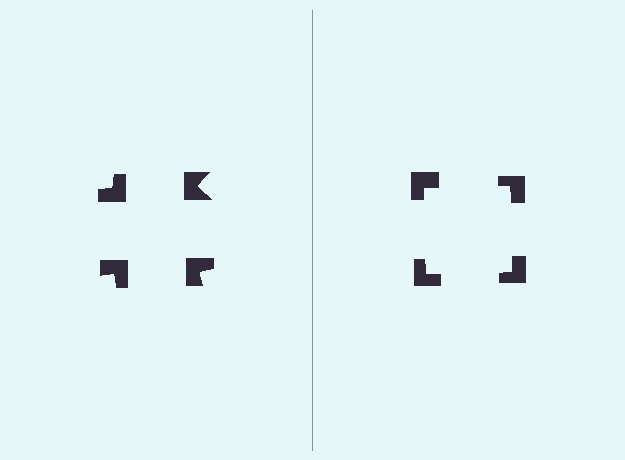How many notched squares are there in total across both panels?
8 — 4 on each side.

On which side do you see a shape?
An illusory square appears on the right side. On the left side the wedge cuts are rotated, so no coherent shape forms.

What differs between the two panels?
The notched squares are positioned identically on both sides; only the wedge orientations differ. On the right they align to a square; on the left they are misaligned.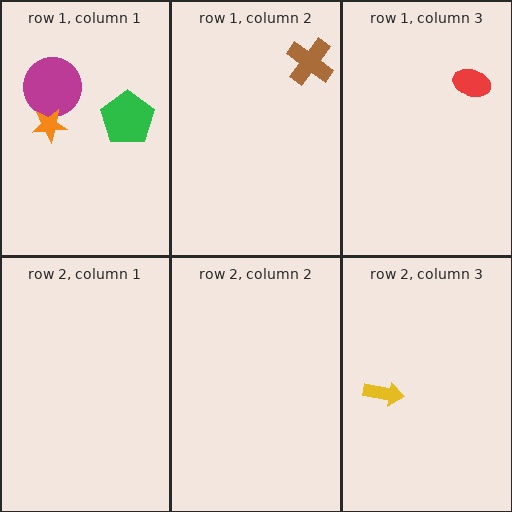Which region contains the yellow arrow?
The row 2, column 3 region.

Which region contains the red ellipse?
The row 1, column 3 region.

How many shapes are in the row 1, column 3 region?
1.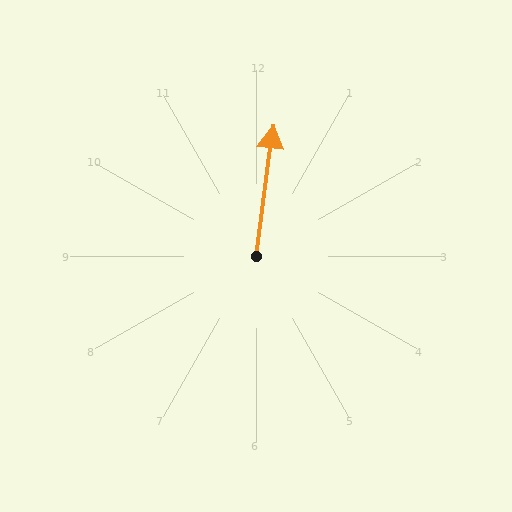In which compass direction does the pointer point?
North.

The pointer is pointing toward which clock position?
Roughly 12 o'clock.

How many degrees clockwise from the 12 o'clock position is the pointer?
Approximately 7 degrees.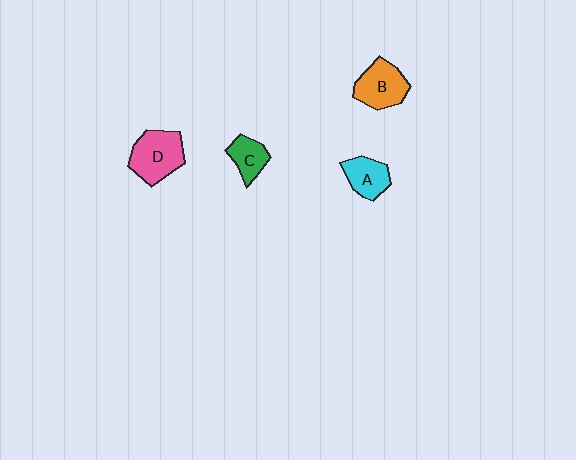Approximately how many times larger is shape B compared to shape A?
Approximately 1.3 times.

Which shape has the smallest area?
Shape C (green).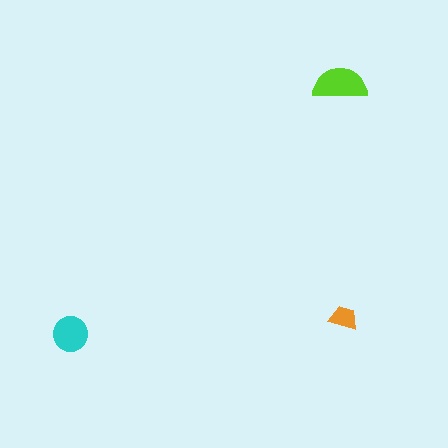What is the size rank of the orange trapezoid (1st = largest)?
3rd.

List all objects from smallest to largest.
The orange trapezoid, the cyan circle, the lime semicircle.